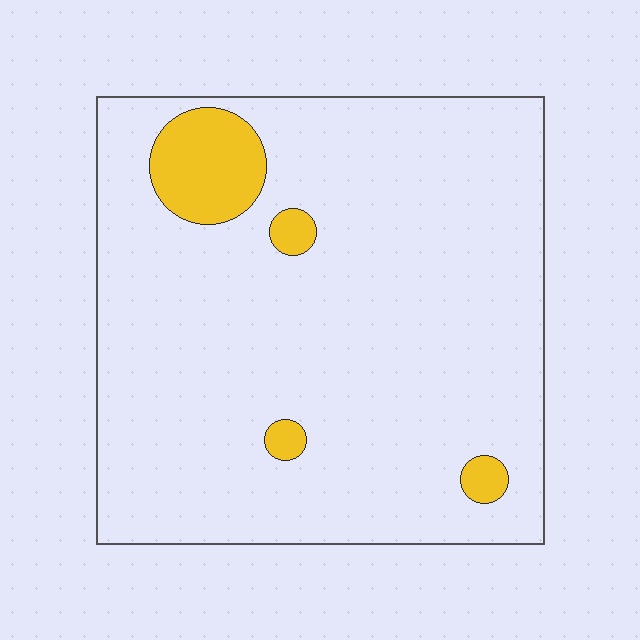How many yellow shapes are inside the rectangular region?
4.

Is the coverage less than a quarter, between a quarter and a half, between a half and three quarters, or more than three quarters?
Less than a quarter.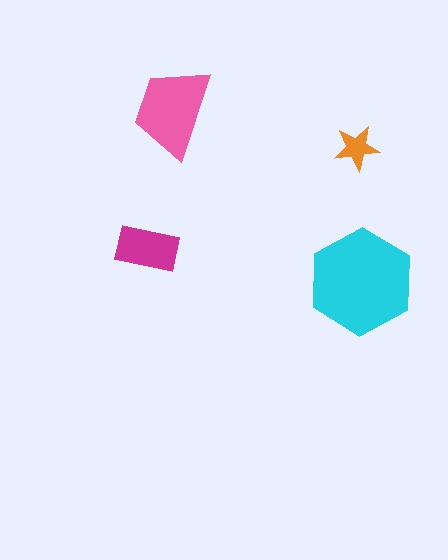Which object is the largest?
The cyan hexagon.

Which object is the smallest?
The orange star.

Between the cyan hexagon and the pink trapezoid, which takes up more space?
The cyan hexagon.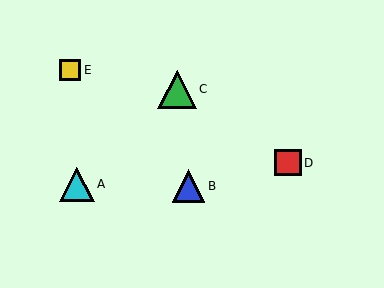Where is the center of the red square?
The center of the red square is at (288, 163).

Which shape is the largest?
The green triangle (labeled C) is the largest.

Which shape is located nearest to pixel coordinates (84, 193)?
The cyan triangle (labeled A) at (77, 184) is nearest to that location.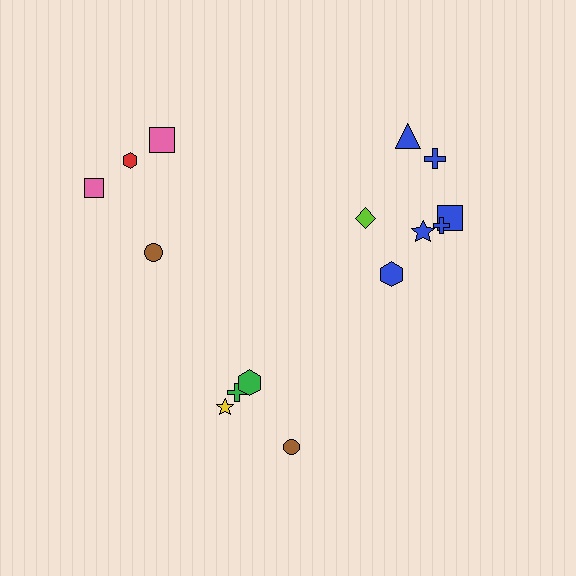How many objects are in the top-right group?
There are 7 objects.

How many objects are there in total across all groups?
There are 15 objects.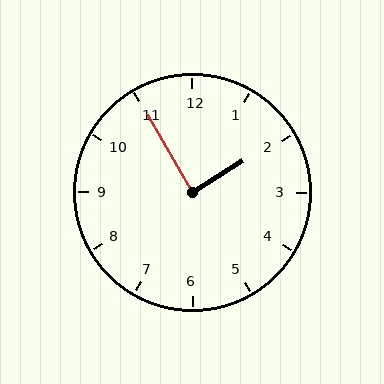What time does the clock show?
1:55.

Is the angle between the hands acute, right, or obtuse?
It is right.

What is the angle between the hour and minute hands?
Approximately 88 degrees.